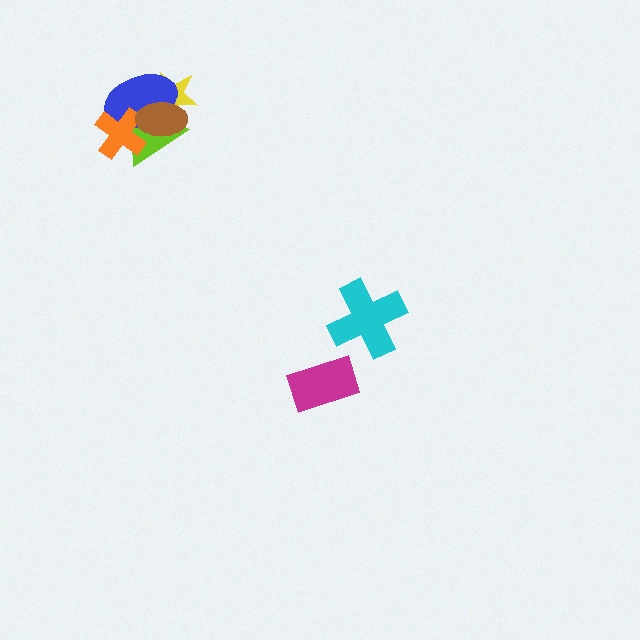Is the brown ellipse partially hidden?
No, no other shape covers it.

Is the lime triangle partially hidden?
Yes, it is partially covered by another shape.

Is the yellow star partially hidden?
Yes, it is partially covered by another shape.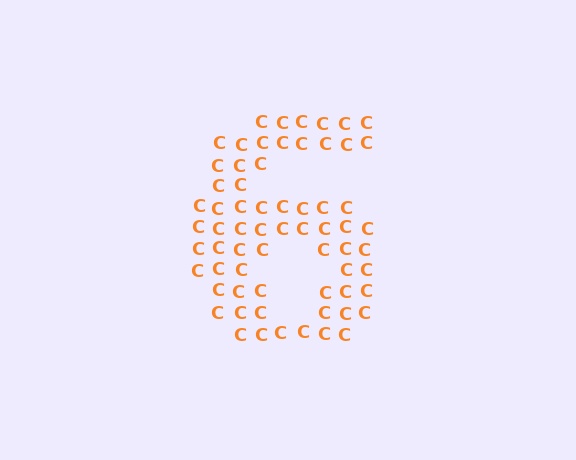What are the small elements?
The small elements are letter C's.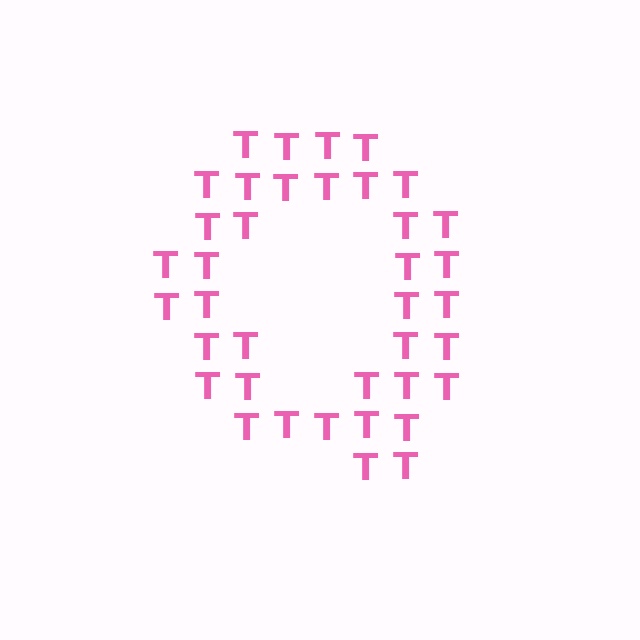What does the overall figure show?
The overall figure shows the letter Q.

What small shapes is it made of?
It is made of small letter T's.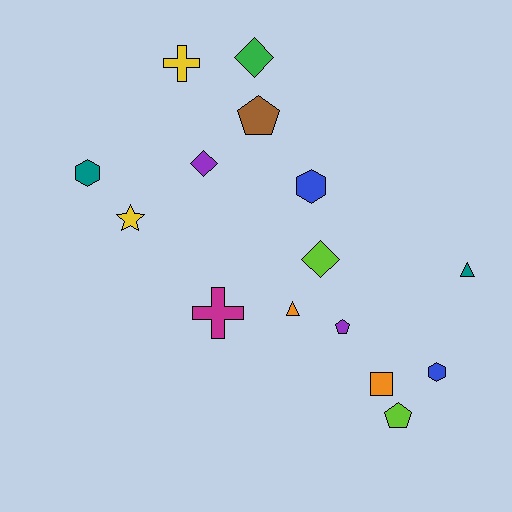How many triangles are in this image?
There are 2 triangles.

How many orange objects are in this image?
There are 2 orange objects.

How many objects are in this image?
There are 15 objects.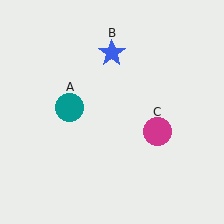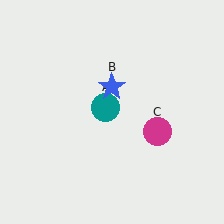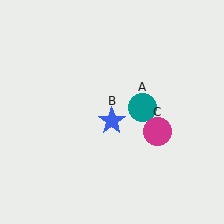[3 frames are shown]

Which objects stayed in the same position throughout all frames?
Magenta circle (object C) remained stationary.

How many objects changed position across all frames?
2 objects changed position: teal circle (object A), blue star (object B).